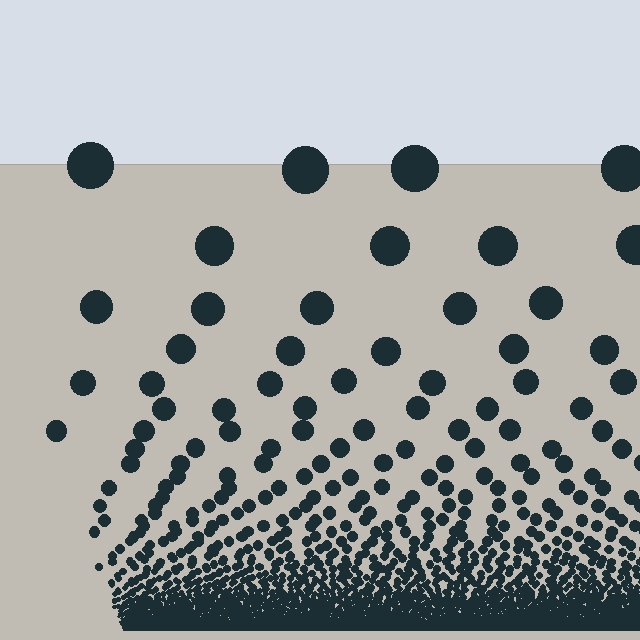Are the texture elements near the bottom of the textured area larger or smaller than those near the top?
Smaller. The gradient is inverted — elements near the bottom are smaller and denser.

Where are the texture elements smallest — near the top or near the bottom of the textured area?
Near the bottom.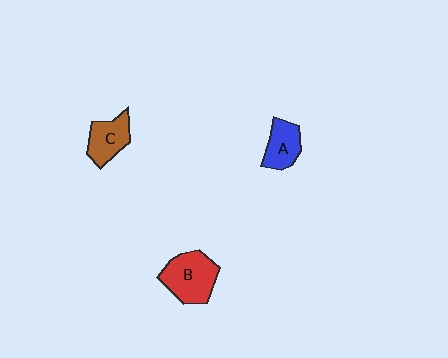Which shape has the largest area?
Shape B (red).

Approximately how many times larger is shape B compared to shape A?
Approximately 1.5 times.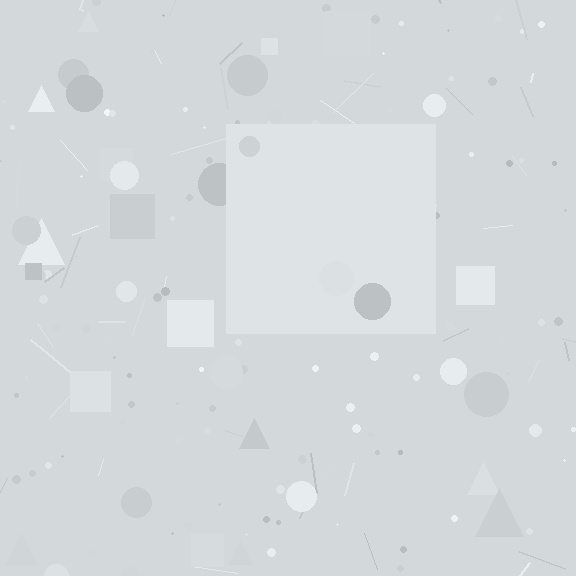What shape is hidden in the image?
A square is hidden in the image.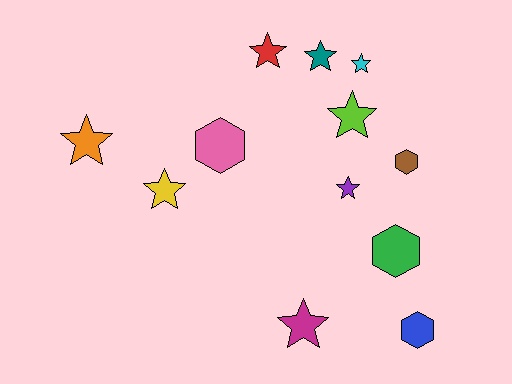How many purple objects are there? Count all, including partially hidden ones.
There is 1 purple object.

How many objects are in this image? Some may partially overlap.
There are 12 objects.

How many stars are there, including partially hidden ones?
There are 8 stars.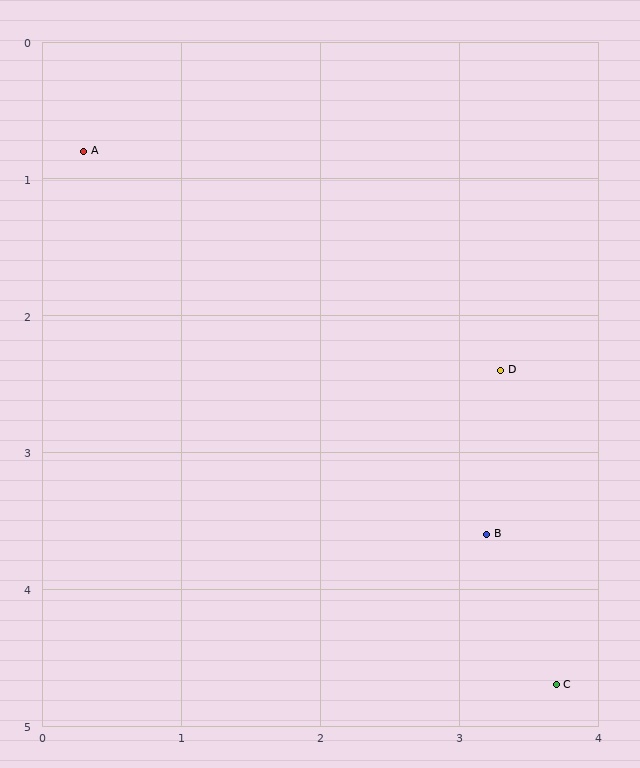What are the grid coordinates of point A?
Point A is at approximately (0.3, 0.8).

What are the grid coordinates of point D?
Point D is at approximately (3.3, 2.4).